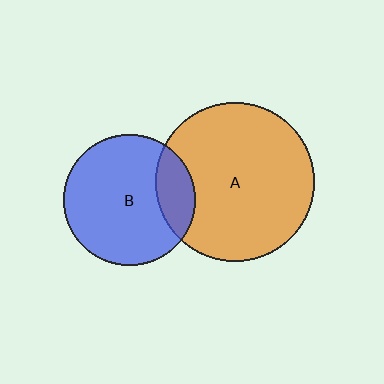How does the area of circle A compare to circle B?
Approximately 1.5 times.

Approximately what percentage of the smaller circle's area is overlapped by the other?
Approximately 20%.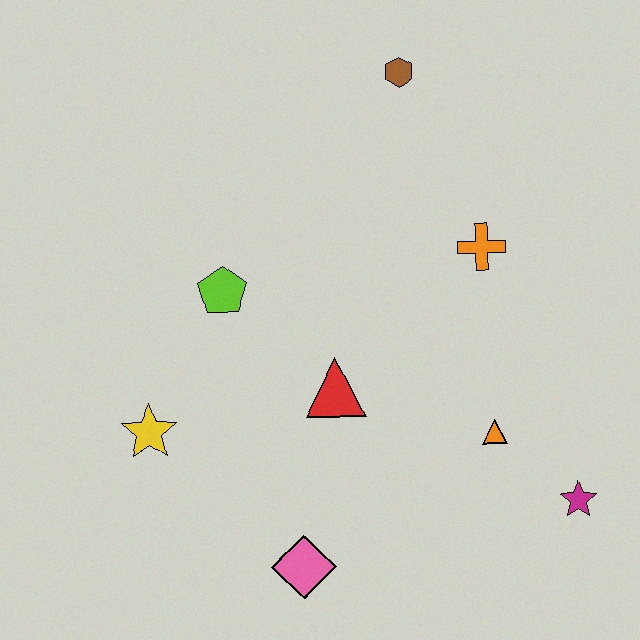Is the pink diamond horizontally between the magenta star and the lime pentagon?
Yes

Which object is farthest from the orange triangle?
The brown hexagon is farthest from the orange triangle.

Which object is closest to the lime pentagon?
The red triangle is closest to the lime pentagon.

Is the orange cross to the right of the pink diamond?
Yes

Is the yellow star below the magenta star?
No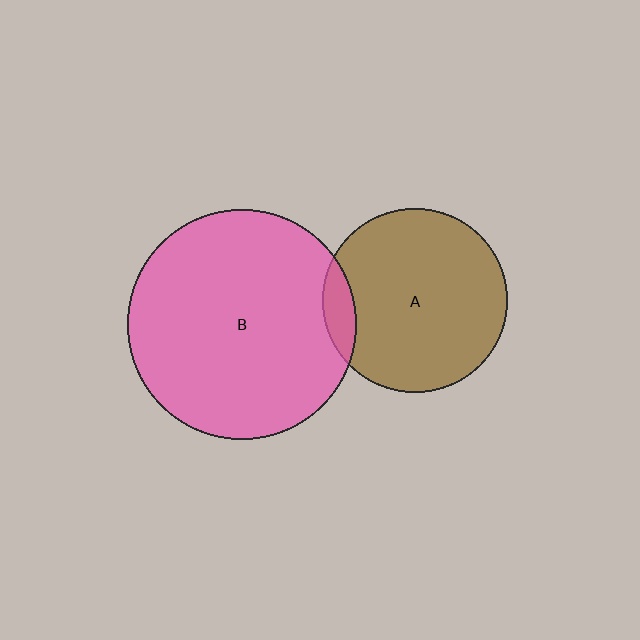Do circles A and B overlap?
Yes.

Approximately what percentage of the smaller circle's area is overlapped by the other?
Approximately 10%.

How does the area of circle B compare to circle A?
Approximately 1.5 times.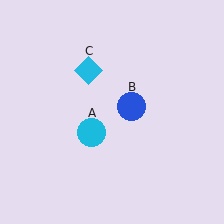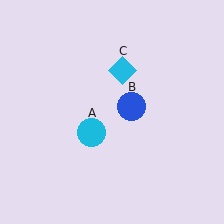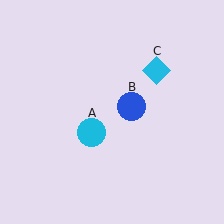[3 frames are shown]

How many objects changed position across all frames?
1 object changed position: cyan diamond (object C).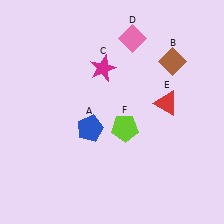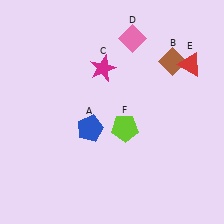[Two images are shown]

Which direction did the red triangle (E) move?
The red triangle (E) moved up.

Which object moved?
The red triangle (E) moved up.